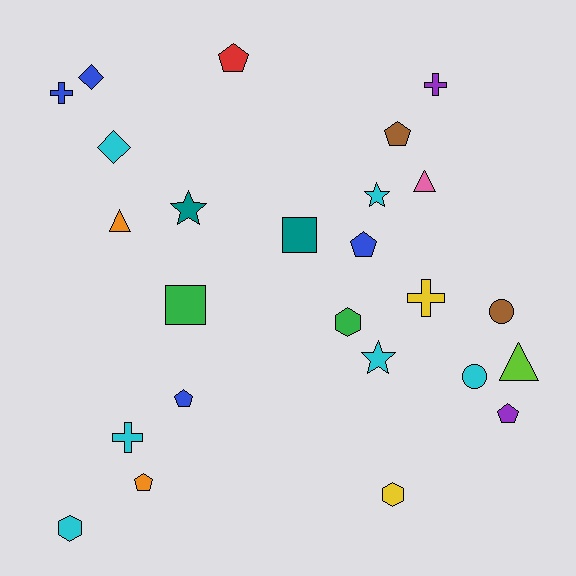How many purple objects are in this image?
There are 2 purple objects.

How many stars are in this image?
There are 3 stars.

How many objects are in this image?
There are 25 objects.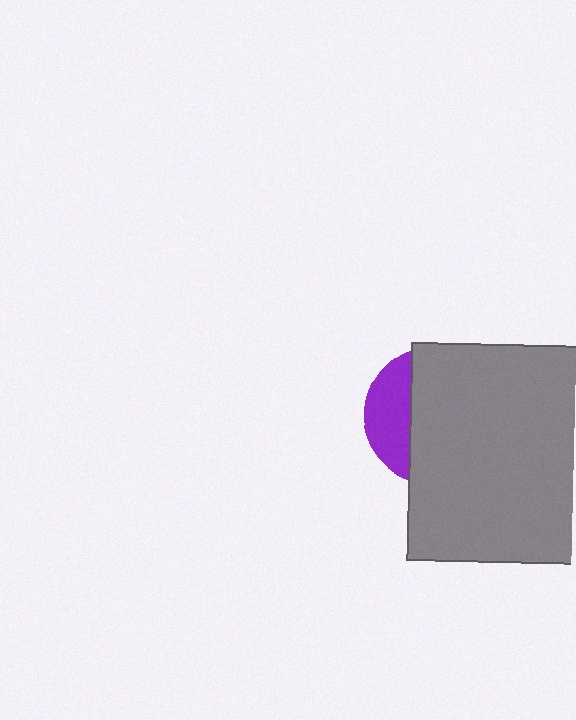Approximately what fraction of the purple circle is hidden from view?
Roughly 70% of the purple circle is hidden behind the gray rectangle.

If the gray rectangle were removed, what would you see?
You would see the complete purple circle.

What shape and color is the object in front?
The object in front is a gray rectangle.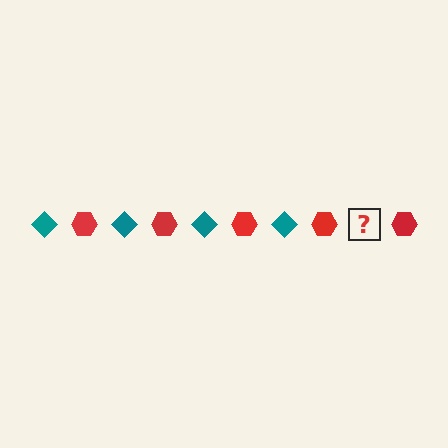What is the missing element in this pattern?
The missing element is a teal diamond.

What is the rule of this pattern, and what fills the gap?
The rule is that the pattern alternates between teal diamond and red hexagon. The gap should be filled with a teal diamond.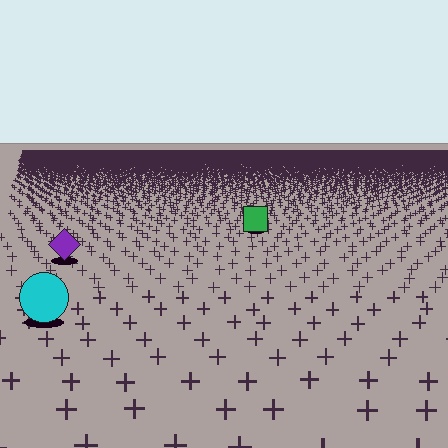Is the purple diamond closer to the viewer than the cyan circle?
No. The cyan circle is closer — you can tell from the texture gradient: the ground texture is coarser near it.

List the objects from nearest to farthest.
From nearest to farthest: the cyan circle, the purple diamond, the green square.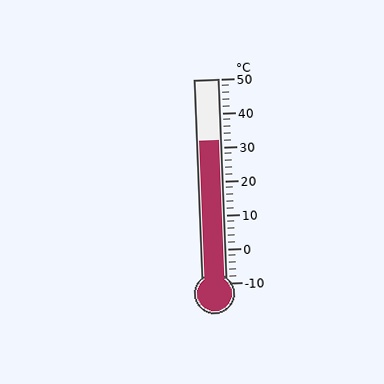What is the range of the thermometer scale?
The thermometer scale ranges from -10°C to 50°C.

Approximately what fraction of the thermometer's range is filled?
The thermometer is filled to approximately 70% of its range.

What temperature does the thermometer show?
The thermometer shows approximately 32°C.